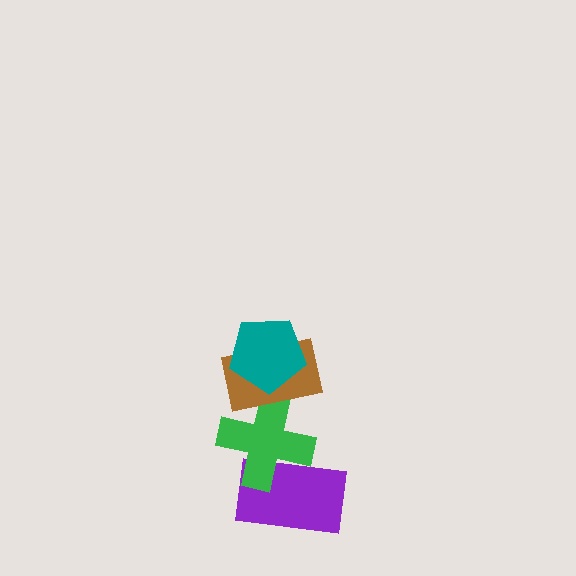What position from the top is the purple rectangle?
The purple rectangle is 4th from the top.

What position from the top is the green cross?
The green cross is 3rd from the top.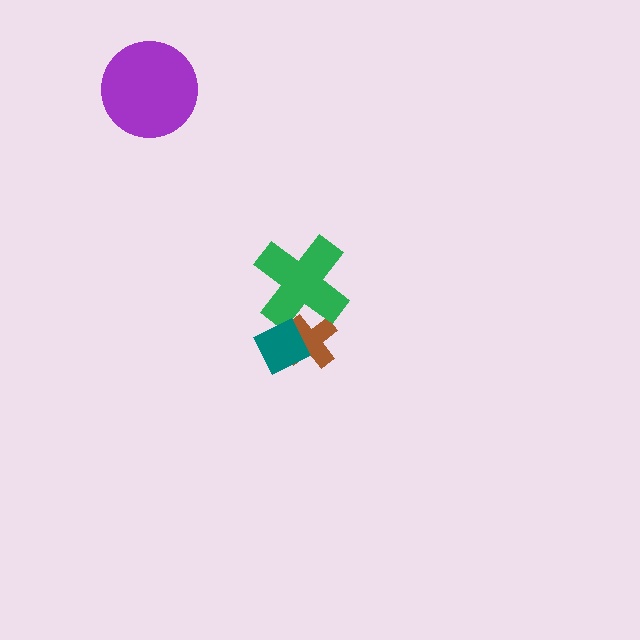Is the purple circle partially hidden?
No, no other shape covers it.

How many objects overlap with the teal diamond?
2 objects overlap with the teal diamond.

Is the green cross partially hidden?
Yes, it is partially covered by another shape.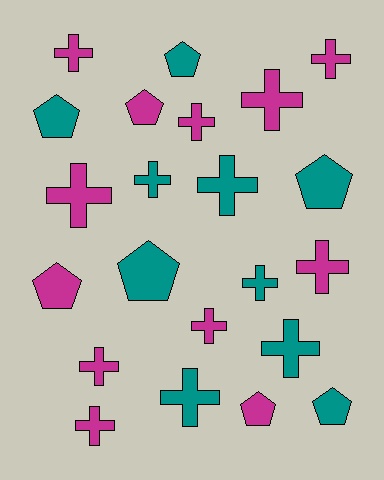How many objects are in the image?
There are 22 objects.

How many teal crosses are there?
There are 5 teal crosses.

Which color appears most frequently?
Magenta, with 12 objects.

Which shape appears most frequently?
Cross, with 14 objects.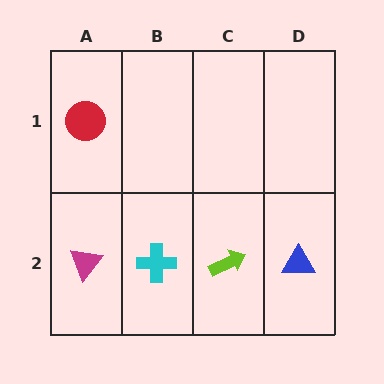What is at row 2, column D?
A blue triangle.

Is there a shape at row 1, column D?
No, that cell is empty.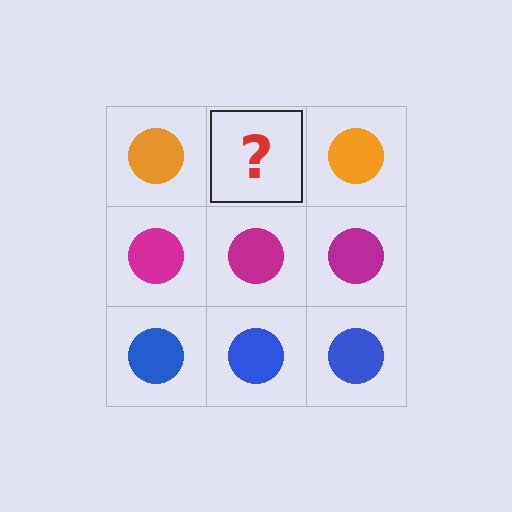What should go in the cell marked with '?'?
The missing cell should contain an orange circle.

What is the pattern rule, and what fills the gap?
The rule is that each row has a consistent color. The gap should be filled with an orange circle.